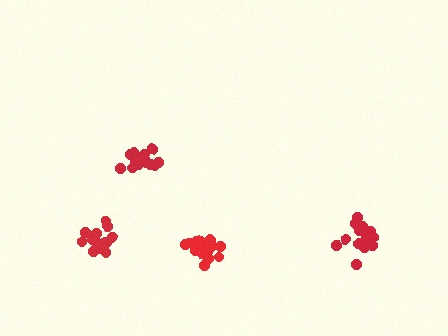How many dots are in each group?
Group 1: 15 dots, Group 2: 16 dots, Group 3: 21 dots, Group 4: 15 dots (67 total).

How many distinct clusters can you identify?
There are 4 distinct clusters.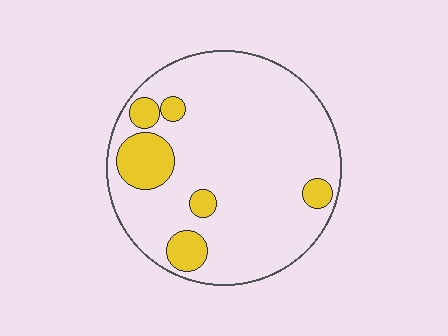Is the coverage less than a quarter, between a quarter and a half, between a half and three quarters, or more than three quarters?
Less than a quarter.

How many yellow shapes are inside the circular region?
6.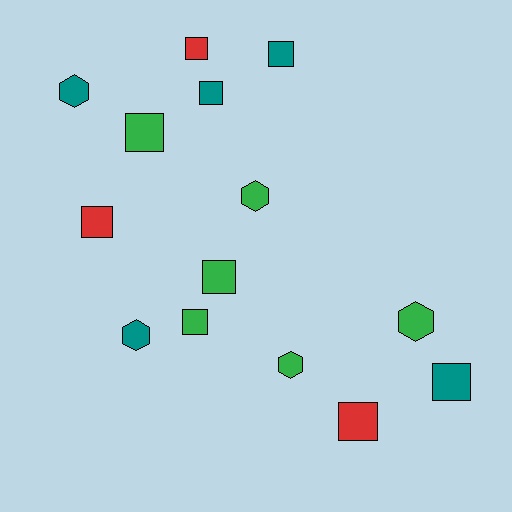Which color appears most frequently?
Green, with 6 objects.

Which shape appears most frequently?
Square, with 9 objects.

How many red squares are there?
There are 3 red squares.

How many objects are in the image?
There are 14 objects.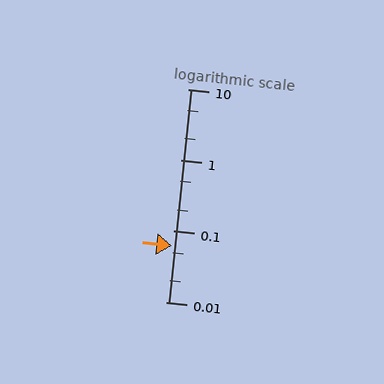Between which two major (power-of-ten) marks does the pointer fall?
The pointer is between 0.01 and 0.1.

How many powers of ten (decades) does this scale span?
The scale spans 3 decades, from 0.01 to 10.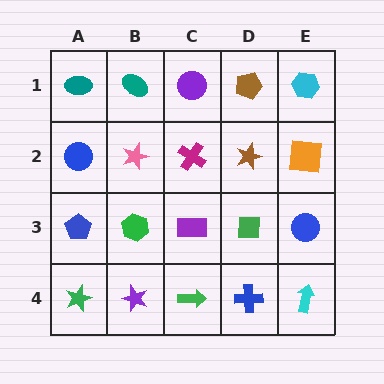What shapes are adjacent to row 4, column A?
A blue pentagon (row 3, column A), a purple star (row 4, column B).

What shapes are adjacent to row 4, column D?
A green square (row 3, column D), a green arrow (row 4, column C), a cyan arrow (row 4, column E).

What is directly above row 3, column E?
An orange square.